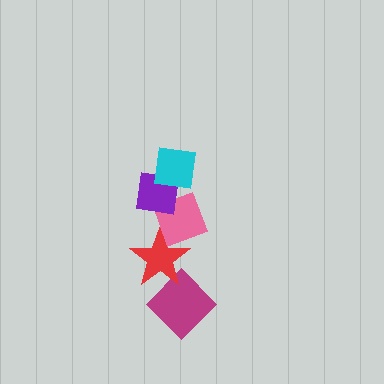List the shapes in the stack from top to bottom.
From top to bottom: the cyan square, the purple square, the pink diamond, the red star, the magenta diamond.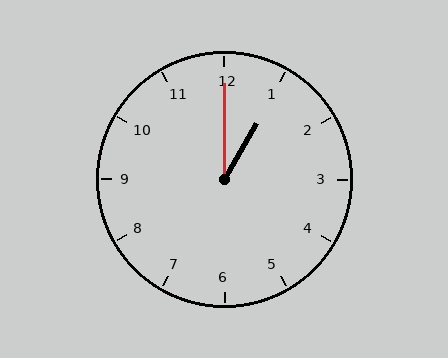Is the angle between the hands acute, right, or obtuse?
It is acute.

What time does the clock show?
1:00.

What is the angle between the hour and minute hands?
Approximately 30 degrees.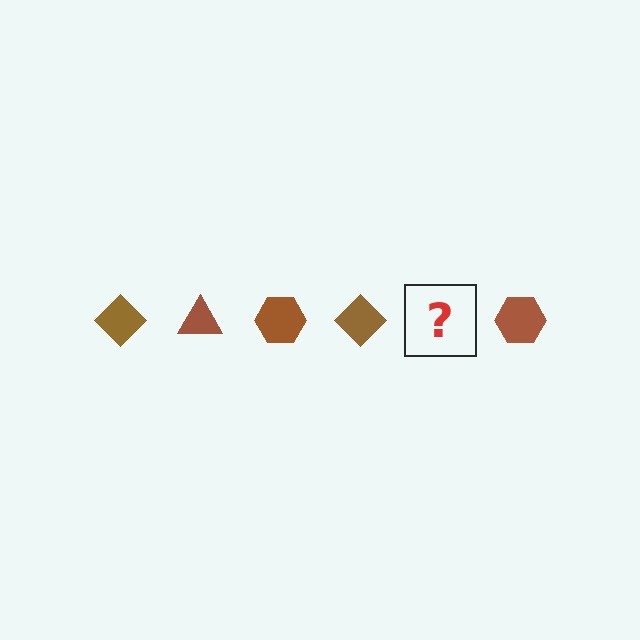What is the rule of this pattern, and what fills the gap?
The rule is that the pattern cycles through diamond, triangle, hexagon shapes in brown. The gap should be filled with a brown triangle.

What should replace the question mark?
The question mark should be replaced with a brown triangle.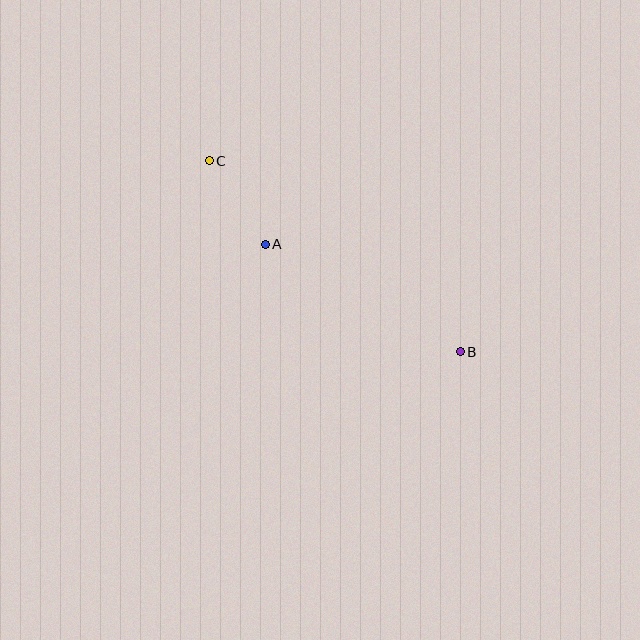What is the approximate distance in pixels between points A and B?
The distance between A and B is approximately 223 pixels.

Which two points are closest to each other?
Points A and C are closest to each other.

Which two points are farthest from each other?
Points B and C are farthest from each other.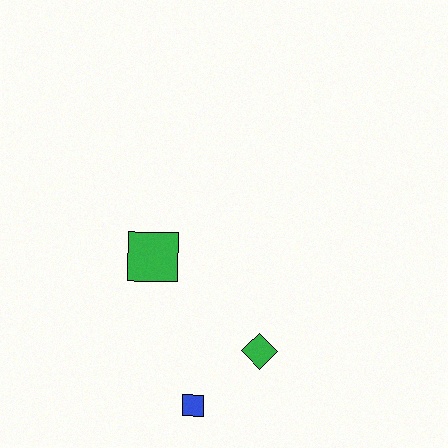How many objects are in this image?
There are 3 objects.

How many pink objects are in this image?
There are no pink objects.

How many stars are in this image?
There are no stars.